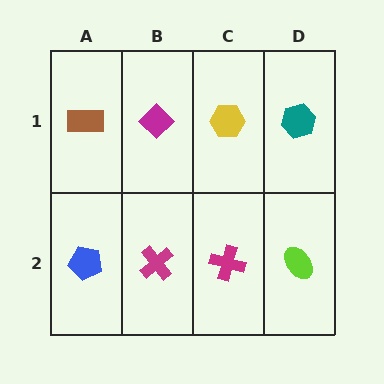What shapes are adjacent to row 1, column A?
A blue pentagon (row 2, column A), a magenta diamond (row 1, column B).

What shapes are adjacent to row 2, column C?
A yellow hexagon (row 1, column C), a magenta cross (row 2, column B), a lime ellipse (row 2, column D).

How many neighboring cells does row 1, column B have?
3.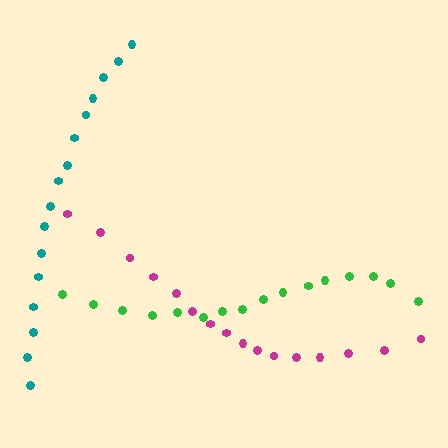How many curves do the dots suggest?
There are 3 distinct paths.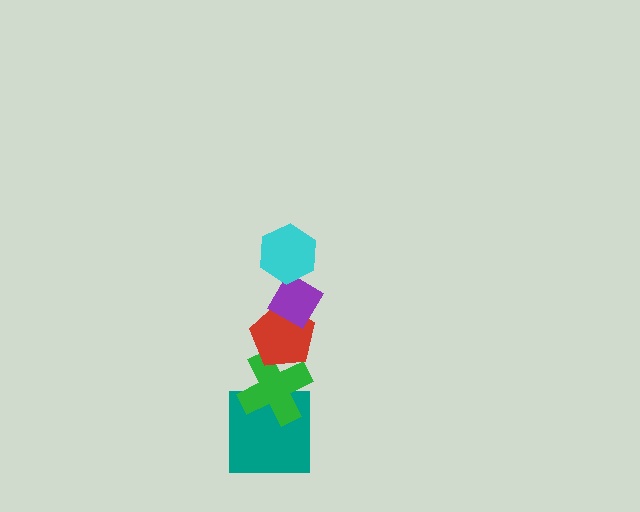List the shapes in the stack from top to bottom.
From top to bottom: the cyan hexagon, the purple diamond, the red pentagon, the green cross, the teal square.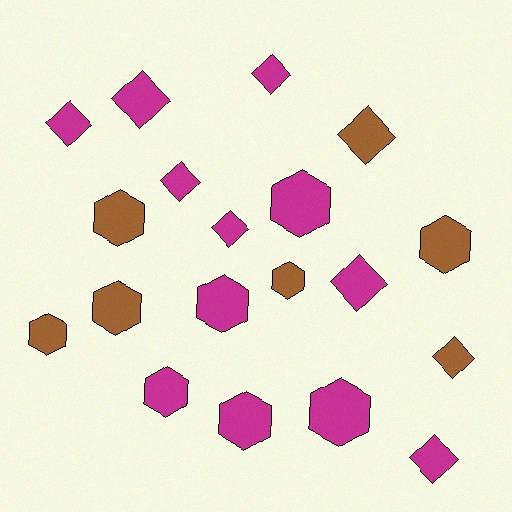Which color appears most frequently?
Magenta, with 12 objects.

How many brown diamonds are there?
There are 2 brown diamonds.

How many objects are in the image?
There are 19 objects.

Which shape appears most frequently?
Hexagon, with 10 objects.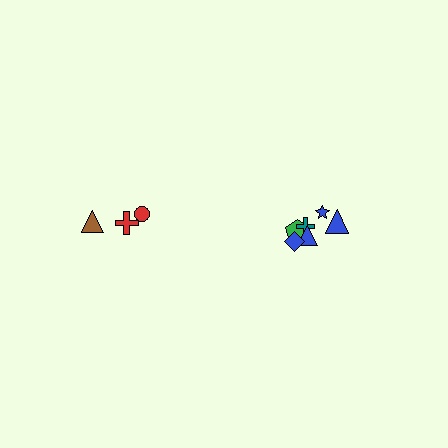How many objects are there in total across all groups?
There are 9 objects.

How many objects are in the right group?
There are 6 objects.